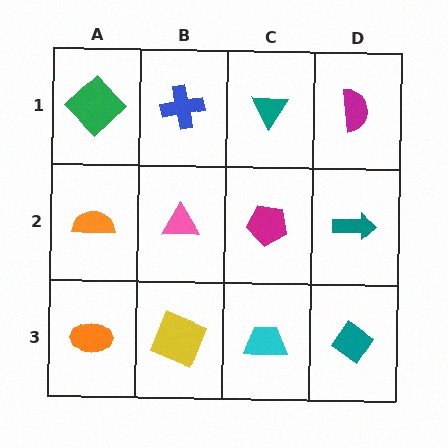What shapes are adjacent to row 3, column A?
An orange semicircle (row 2, column A), a yellow square (row 3, column B).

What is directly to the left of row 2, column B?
An orange semicircle.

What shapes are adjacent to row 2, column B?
A blue cross (row 1, column B), a yellow square (row 3, column B), an orange semicircle (row 2, column A), a magenta pentagon (row 2, column C).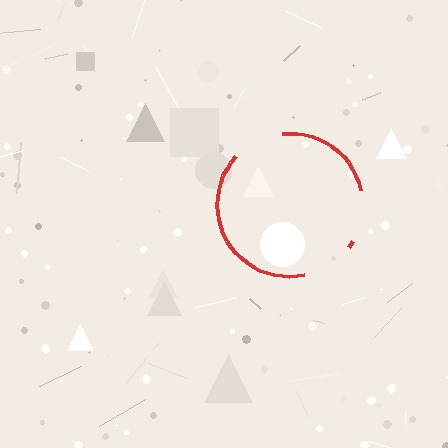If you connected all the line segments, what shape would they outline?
They would outline a circle.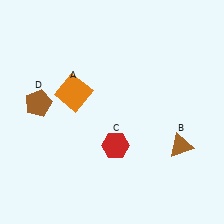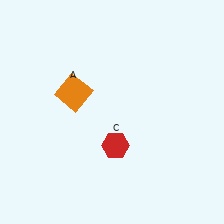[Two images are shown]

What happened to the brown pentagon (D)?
The brown pentagon (D) was removed in Image 2. It was in the top-left area of Image 1.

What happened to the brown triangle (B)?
The brown triangle (B) was removed in Image 2. It was in the bottom-right area of Image 1.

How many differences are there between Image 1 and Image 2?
There are 2 differences between the two images.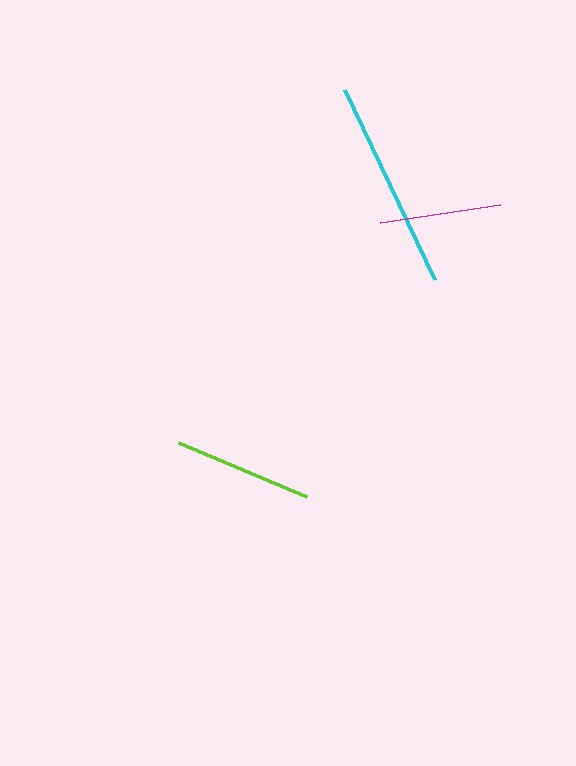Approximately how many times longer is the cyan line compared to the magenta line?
The cyan line is approximately 1.7 times the length of the magenta line.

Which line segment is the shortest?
The magenta line is the shortest at approximately 121 pixels.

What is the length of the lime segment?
The lime segment is approximately 140 pixels long.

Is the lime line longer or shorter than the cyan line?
The cyan line is longer than the lime line.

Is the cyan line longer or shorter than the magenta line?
The cyan line is longer than the magenta line.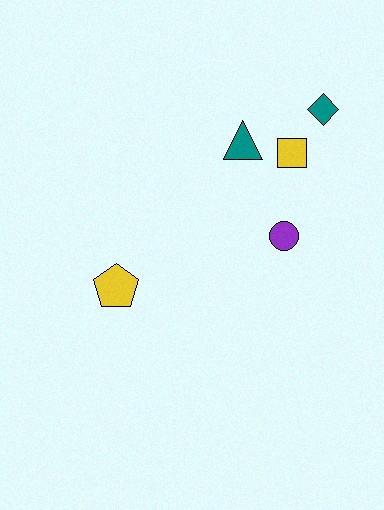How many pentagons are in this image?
There is 1 pentagon.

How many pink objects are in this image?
There are no pink objects.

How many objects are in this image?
There are 5 objects.